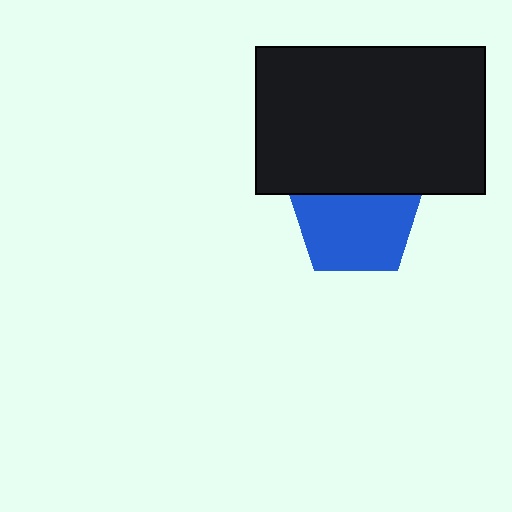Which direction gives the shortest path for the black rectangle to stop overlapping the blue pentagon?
Moving up gives the shortest separation.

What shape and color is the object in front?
The object in front is a black rectangle.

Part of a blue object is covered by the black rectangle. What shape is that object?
It is a pentagon.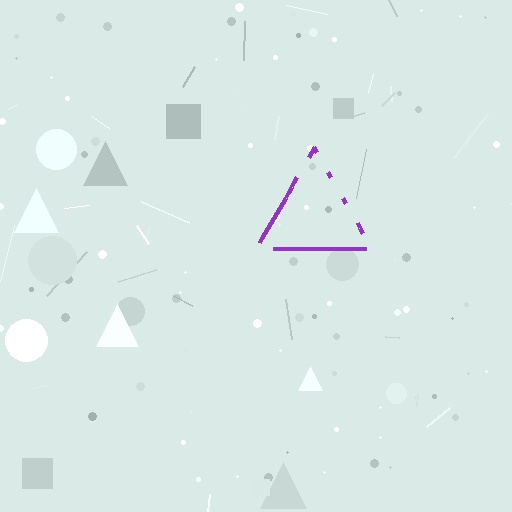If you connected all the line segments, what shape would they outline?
They would outline a triangle.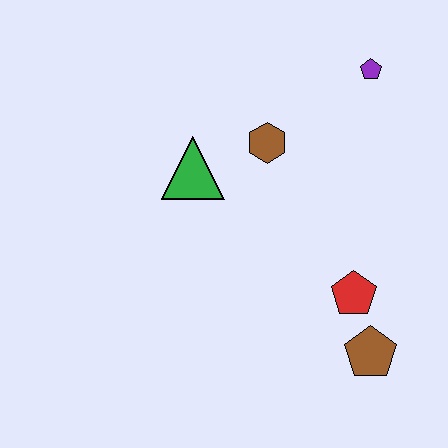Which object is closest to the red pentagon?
The brown pentagon is closest to the red pentagon.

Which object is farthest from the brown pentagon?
The purple pentagon is farthest from the brown pentagon.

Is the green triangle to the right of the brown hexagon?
No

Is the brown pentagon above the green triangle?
No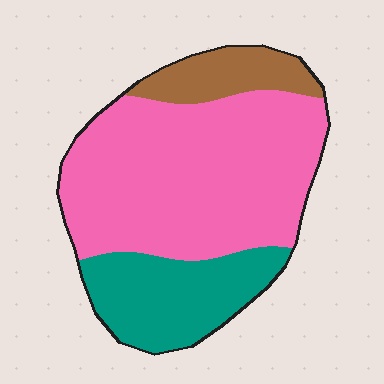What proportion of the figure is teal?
Teal covers roughly 25% of the figure.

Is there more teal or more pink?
Pink.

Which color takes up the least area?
Brown, at roughly 10%.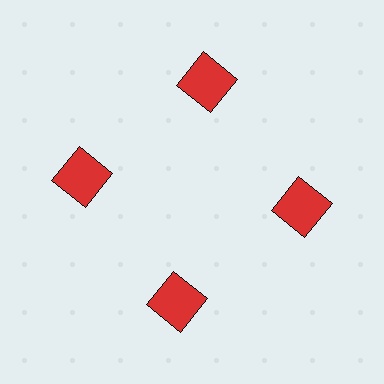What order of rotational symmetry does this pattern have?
This pattern has 4-fold rotational symmetry.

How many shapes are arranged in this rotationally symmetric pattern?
There are 4 shapes, arranged in 4 groups of 1.